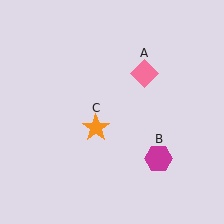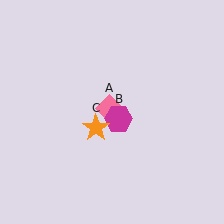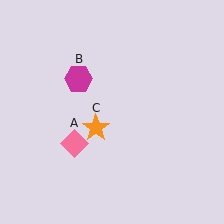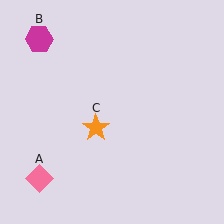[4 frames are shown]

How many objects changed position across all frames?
2 objects changed position: pink diamond (object A), magenta hexagon (object B).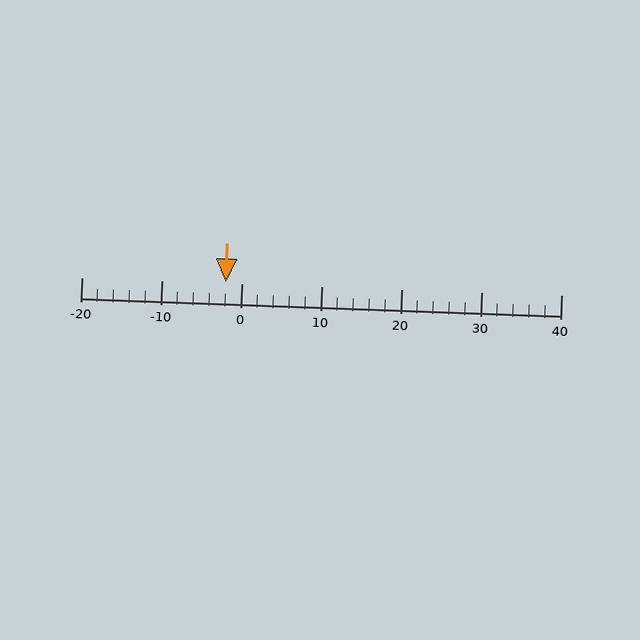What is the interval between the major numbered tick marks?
The major tick marks are spaced 10 units apart.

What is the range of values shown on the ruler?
The ruler shows values from -20 to 40.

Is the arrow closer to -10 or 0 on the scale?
The arrow is closer to 0.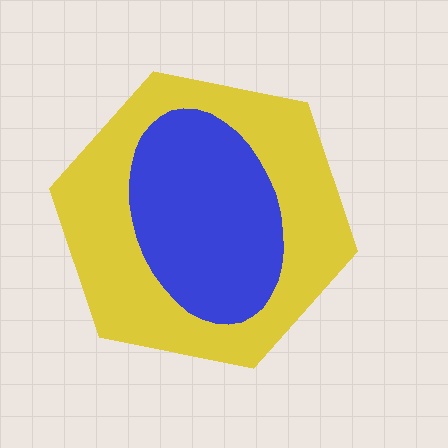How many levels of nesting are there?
2.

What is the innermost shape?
The blue ellipse.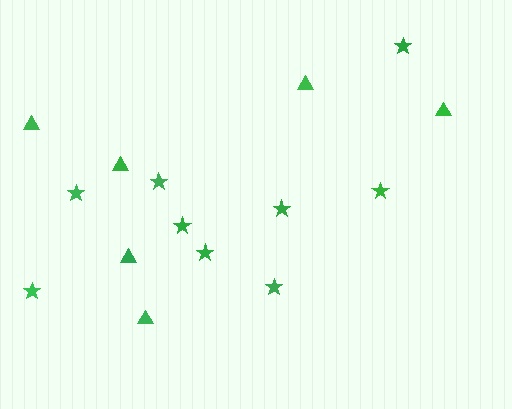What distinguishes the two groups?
There are 2 groups: one group of stars (9) and one group of triangles (6).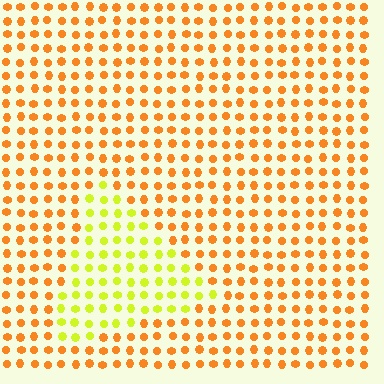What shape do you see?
I see a triangle.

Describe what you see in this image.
The image is filled with small orange elements in a uniform arrangement. A triangle-shaped region is visible where the elements are tinted to a slightly different hue, forming a subtle color boundary.